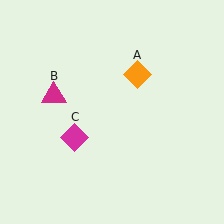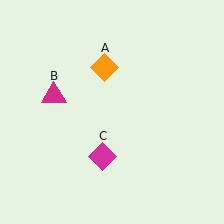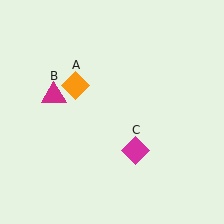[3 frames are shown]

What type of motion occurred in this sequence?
The orange diamond (object A), magenta diamond (object C) rotated counterclockwise around the center of the scene.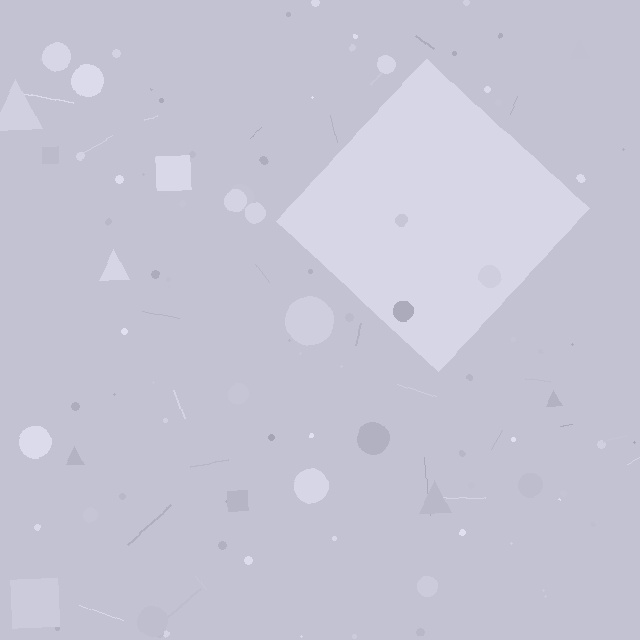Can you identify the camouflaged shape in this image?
The camouflaged shape is a diamond.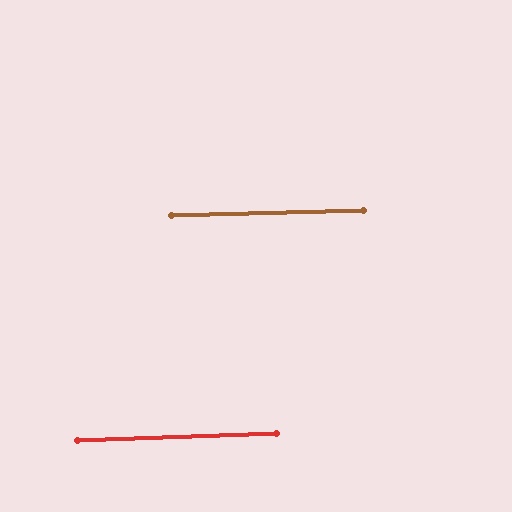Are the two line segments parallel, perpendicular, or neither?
Parallel — their directions differ by only 0.4°.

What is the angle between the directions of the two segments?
Approximately 0 degrees.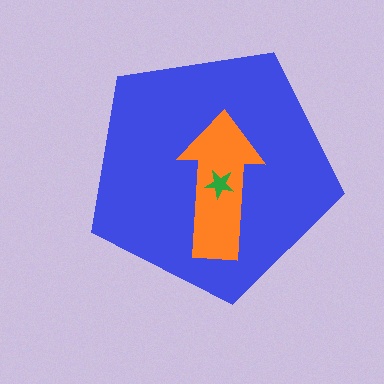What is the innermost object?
The green star.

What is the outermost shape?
The blue pentagon.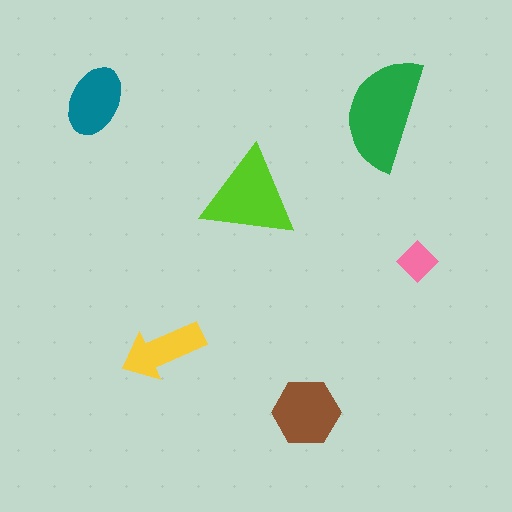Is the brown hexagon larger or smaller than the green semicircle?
Smaller.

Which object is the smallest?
The pink diamond.